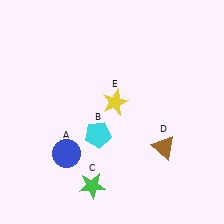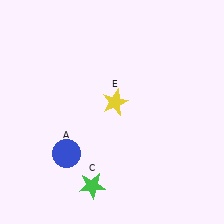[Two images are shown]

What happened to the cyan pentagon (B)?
The cyan pentagon (B) was removed in Image 2. It was in the bottom-left area of Image 1.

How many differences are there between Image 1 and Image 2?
There are 2 differences between the two images.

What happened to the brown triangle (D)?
The brown triangle (D) was removed in Image 2. It was in the bottom-right area of Image 1.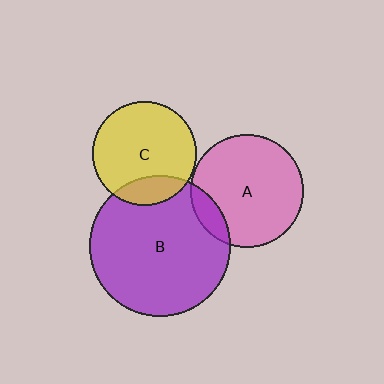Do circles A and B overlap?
Yes.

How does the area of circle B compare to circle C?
Approximately 1.8 times.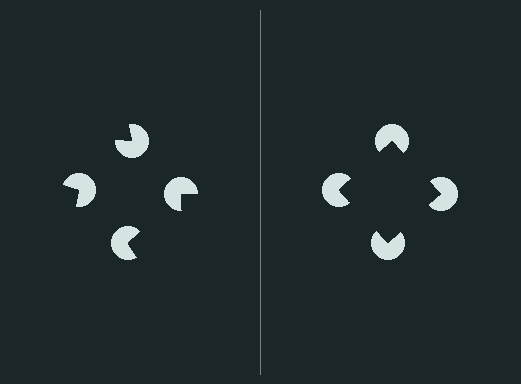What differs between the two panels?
The pac-man discs are positioned identically on both sides; only the wedge orientations differ. On the right they align to a square; on the left they are misaligned.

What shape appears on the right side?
An illusory square.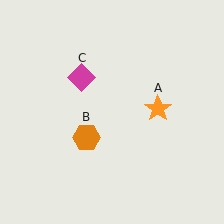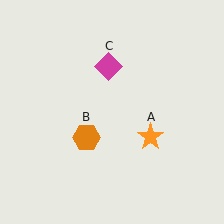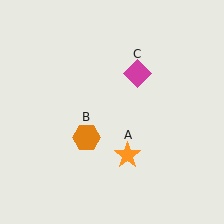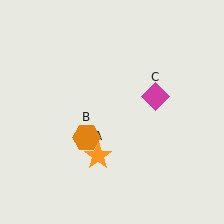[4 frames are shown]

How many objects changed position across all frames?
2 objects changed position: orange star (object A), magenta diamond (object C).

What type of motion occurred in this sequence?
The orange star (object A), magenta diamond (object C) rotated clockwise around the center of the scene.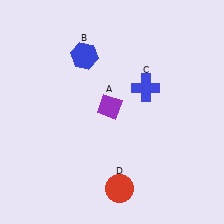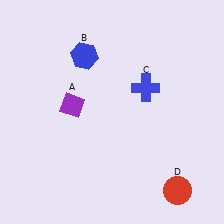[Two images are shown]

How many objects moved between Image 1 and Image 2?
2 objects moved between the two images.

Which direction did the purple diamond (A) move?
The purple diamond (A) moved left.